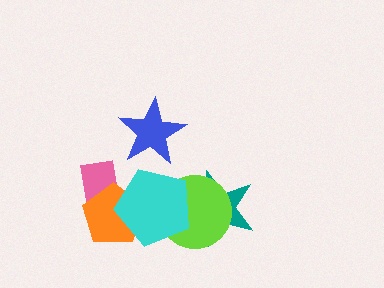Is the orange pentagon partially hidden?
Yes, it is partially covered by another shape.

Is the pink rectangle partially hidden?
Yes, it is partially covered by another shape.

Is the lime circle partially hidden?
Yes, it is partially covered by another shape.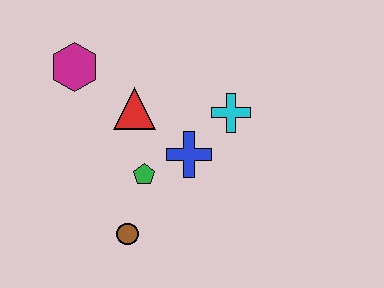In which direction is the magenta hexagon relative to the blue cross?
The magenta hexagon is to the left of the blue cross.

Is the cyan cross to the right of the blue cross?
Yes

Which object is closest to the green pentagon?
The blue cross is closest to the green pentagon.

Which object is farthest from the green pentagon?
The magenta hexagon is farthest from the green pentagon.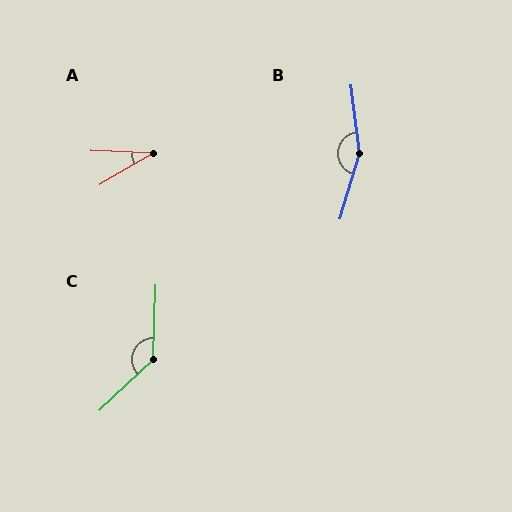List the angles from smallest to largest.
A (33°), C (135°), B (156°).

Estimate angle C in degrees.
Approximately 135 degrees.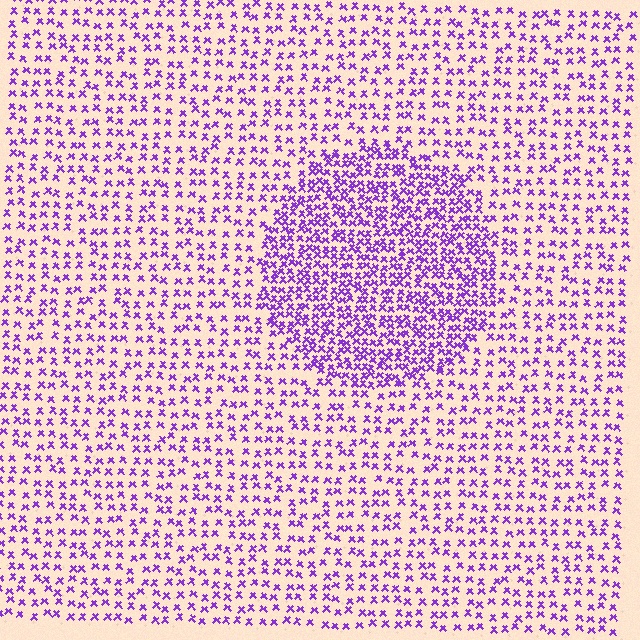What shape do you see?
I see a circle.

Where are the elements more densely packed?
The elements are more densely packed inside the circle boundary.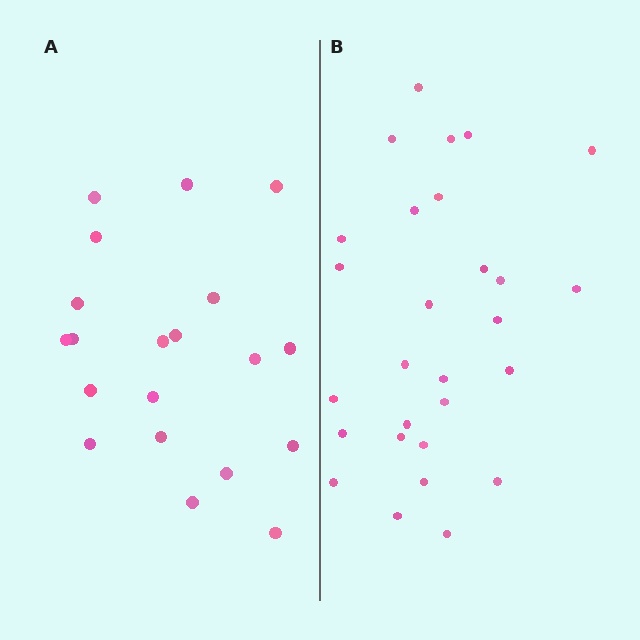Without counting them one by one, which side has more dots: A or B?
Region B (the right region) has more dots.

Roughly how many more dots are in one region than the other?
Region B has roughly 8 or so more dots than region A.